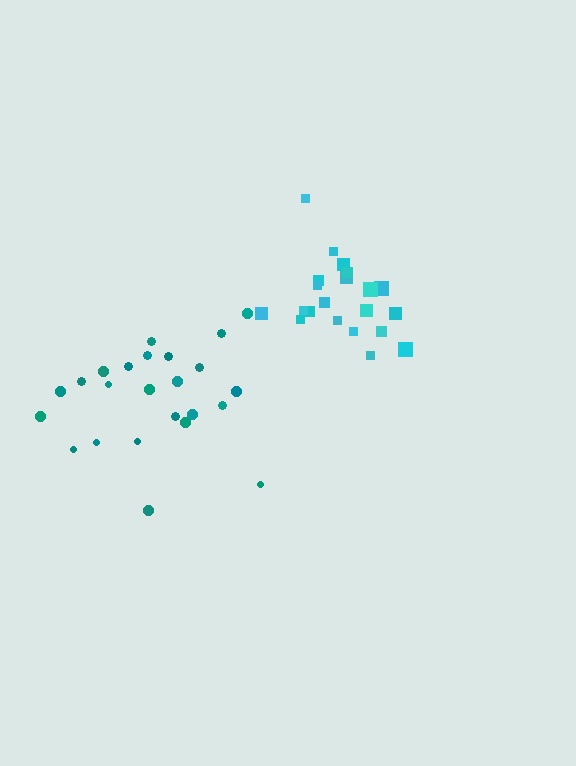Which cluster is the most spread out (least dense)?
Teal.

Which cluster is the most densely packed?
Cyan.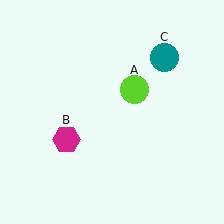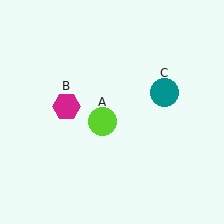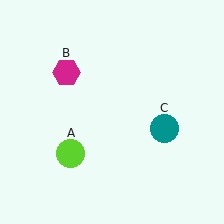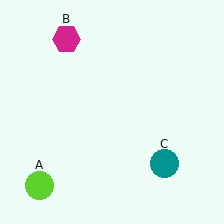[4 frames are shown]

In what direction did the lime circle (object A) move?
The lime circle (object A) moved down and to the left.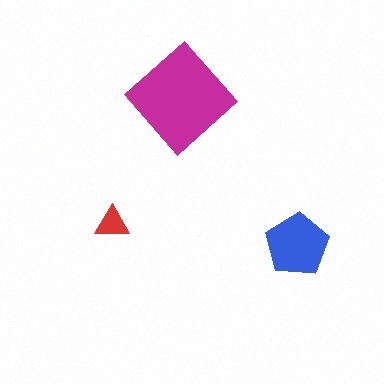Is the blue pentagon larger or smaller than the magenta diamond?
Smaller.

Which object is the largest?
The magenta diamond.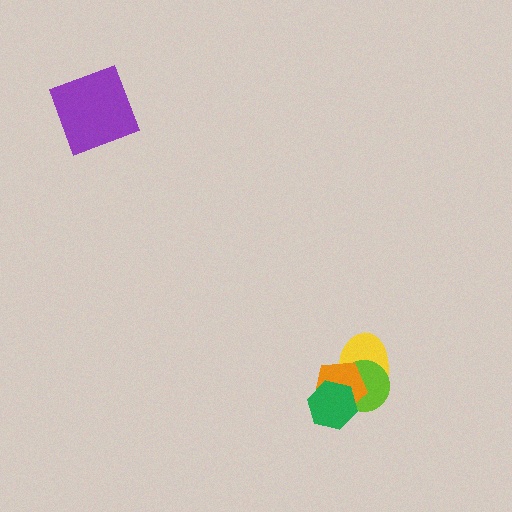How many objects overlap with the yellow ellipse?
3 objects overlap with the yellow ellipse.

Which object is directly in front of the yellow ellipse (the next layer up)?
The lime circle is directly in front of the yellow ellipse.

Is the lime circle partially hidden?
Yes, it is partially covered by another shape.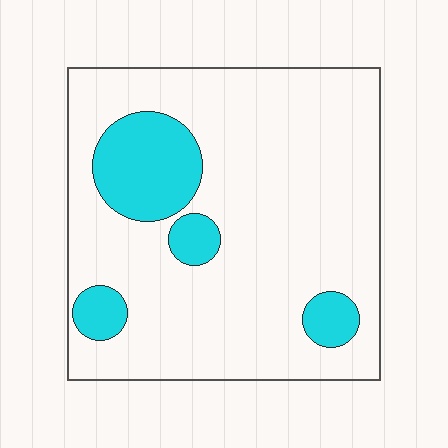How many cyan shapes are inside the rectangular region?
4.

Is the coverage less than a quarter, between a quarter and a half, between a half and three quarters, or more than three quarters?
Less than a quarter.